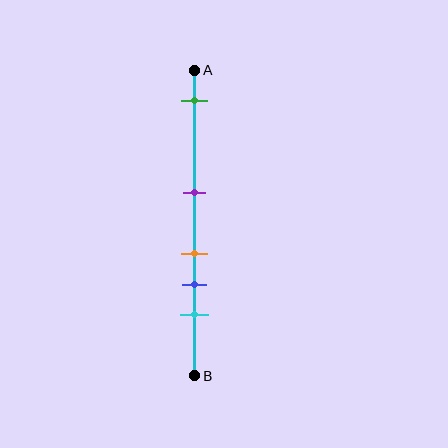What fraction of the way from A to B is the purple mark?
The purple mark is approximately 40% (0.4) of the way from A to B.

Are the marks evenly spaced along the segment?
No, the marks are not evenly spaced.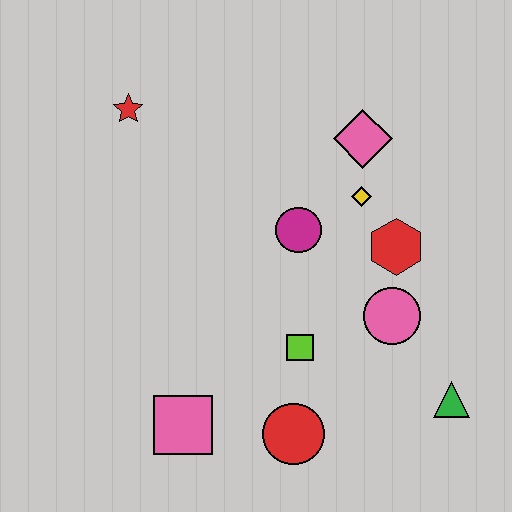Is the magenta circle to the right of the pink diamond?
No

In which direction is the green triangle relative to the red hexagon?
The green triangle is below the red hexagon.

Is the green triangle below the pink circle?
Yes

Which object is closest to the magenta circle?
The yellow diamond is closest to the magenta circle.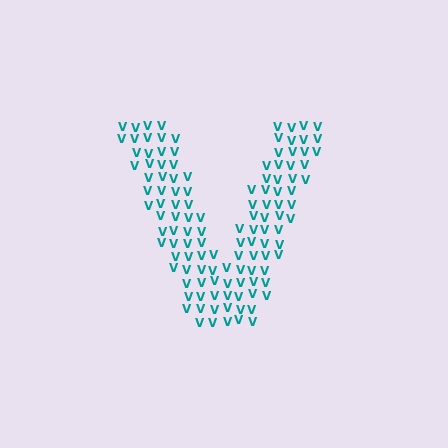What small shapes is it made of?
It is made of small letter V's.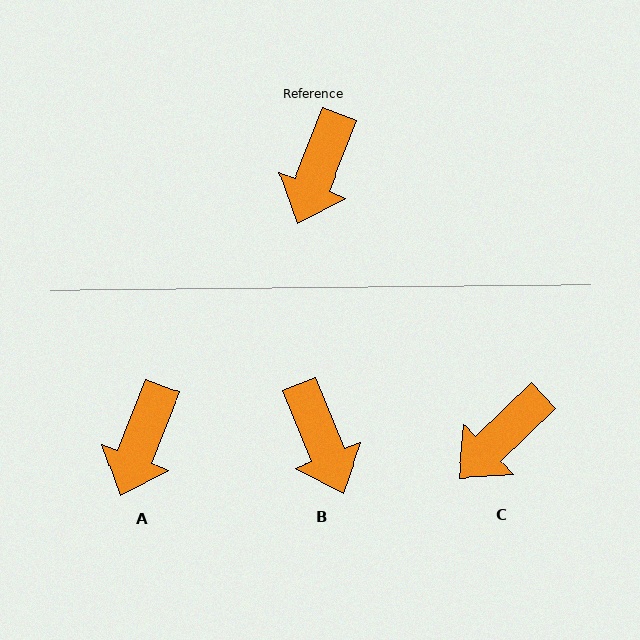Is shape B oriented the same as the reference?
No, it is off by about 43 degrees.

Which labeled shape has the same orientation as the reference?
A.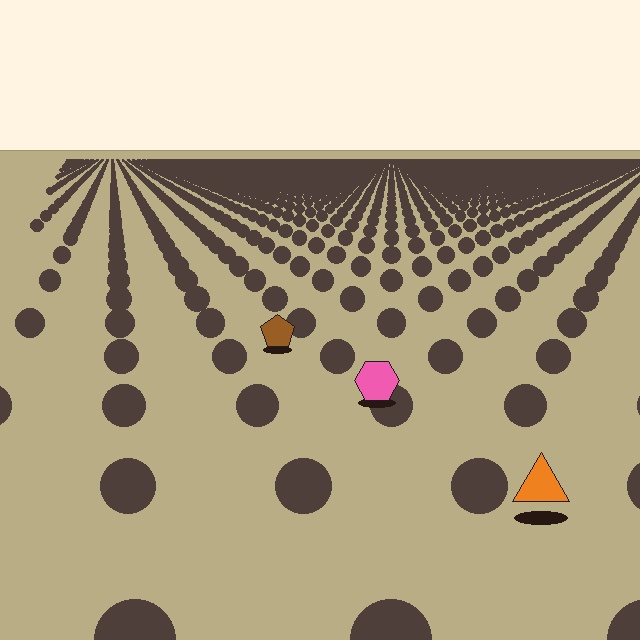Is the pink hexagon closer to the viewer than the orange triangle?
No. The orange triangle is closer — you can tell from the texture gradient: the ground texture is coarser near it.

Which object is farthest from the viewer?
The brown pentagon is farthest from the viewer. It appears smaller and the ground texture around it is denser.